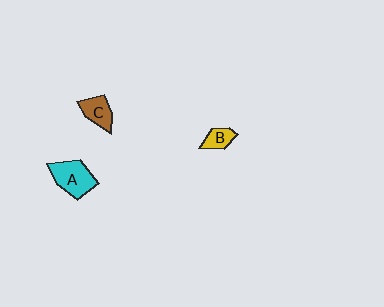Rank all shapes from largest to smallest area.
From largest to smallest: A (cyan), C (brown), B (yellow).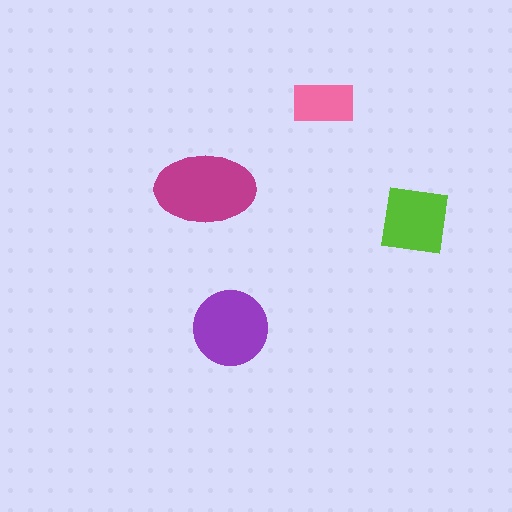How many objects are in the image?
There are 4 objects in the image.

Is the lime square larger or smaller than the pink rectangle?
Larger.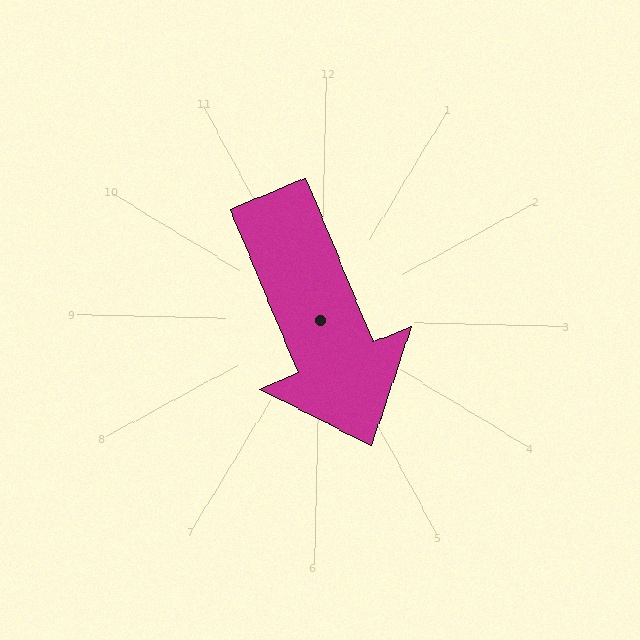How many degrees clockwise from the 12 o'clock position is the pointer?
Approximately 156 degrees.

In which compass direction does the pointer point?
Southeast.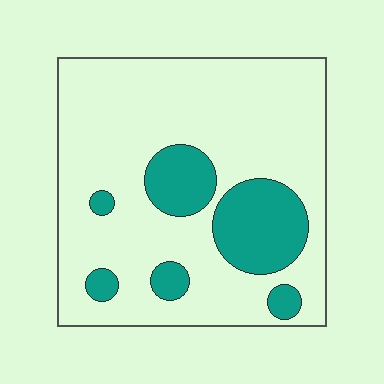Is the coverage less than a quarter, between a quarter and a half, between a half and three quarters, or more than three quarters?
Less than a quarter.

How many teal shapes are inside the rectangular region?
6.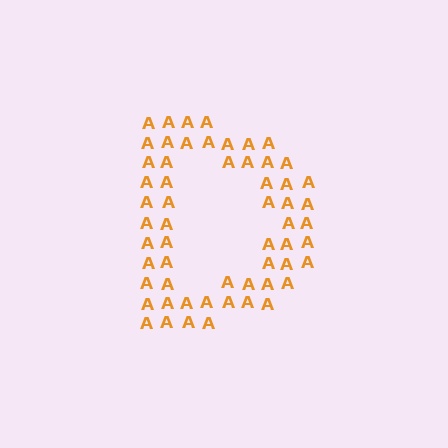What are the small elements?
The small elements are letter A's.